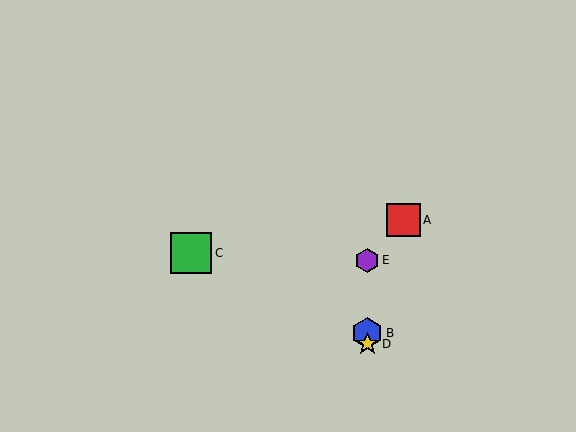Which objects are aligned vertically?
Objects B, D, E are aligned vertically.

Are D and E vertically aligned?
Yes, both are at x≈367.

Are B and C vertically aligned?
No, B is at x≈367 and C is at x≈191.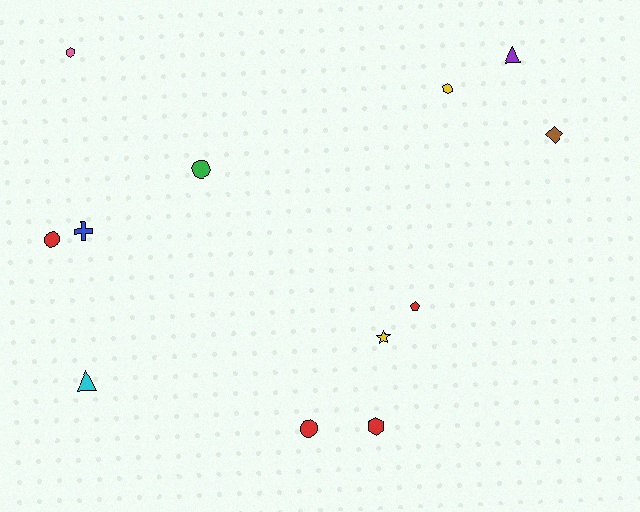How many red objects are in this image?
There are 4 red objects.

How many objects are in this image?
There are 12 objects.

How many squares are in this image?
There are no squares.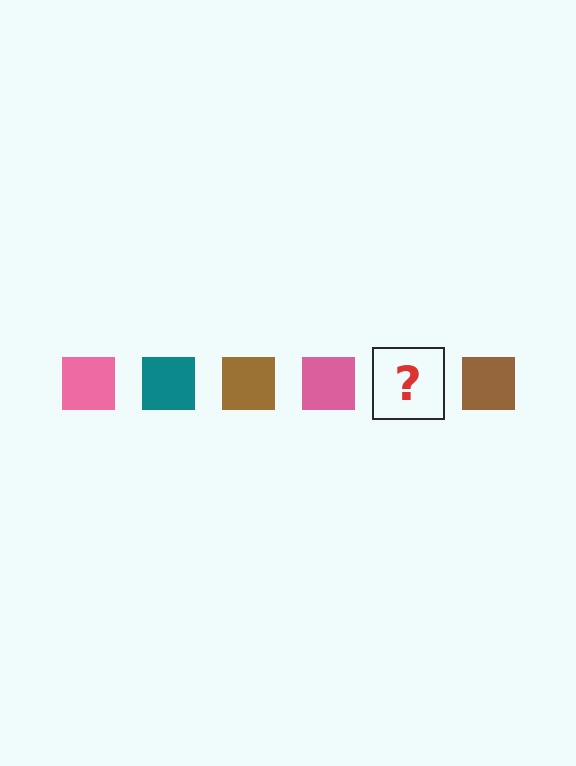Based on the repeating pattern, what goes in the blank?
The blank should be a teal square.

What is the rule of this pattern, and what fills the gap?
The rule is that the pattern cycles through pink, teal, brown squares. The gap should be filled with a teal square.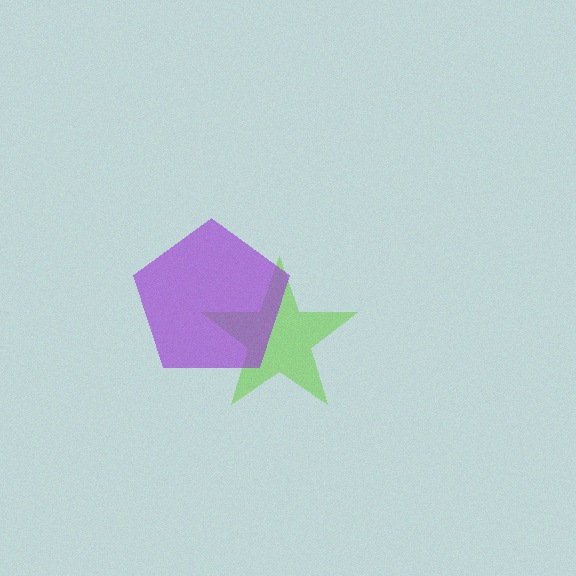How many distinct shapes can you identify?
There are 2 distinct shapes: a lime star, a purple pentagon.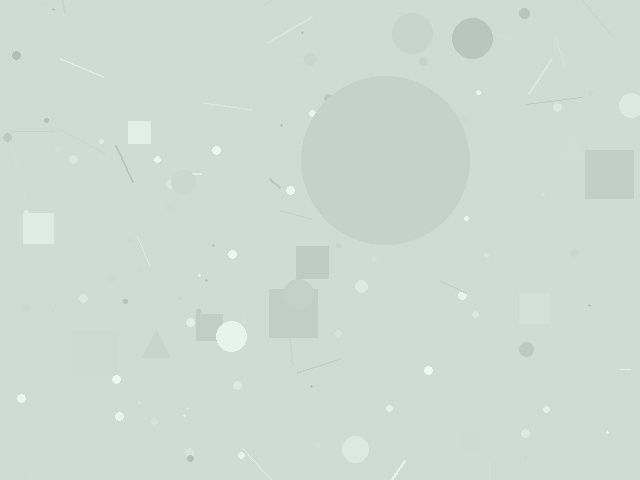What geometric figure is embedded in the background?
A circle is embedded in the background.